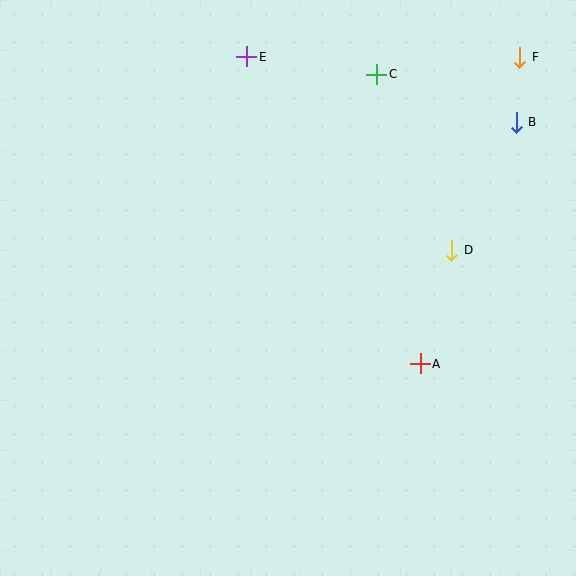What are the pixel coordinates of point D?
Point D is at (452, 250).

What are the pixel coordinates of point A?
Point A is at (420, 364).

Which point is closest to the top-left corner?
Point E is closest to the top-left corner.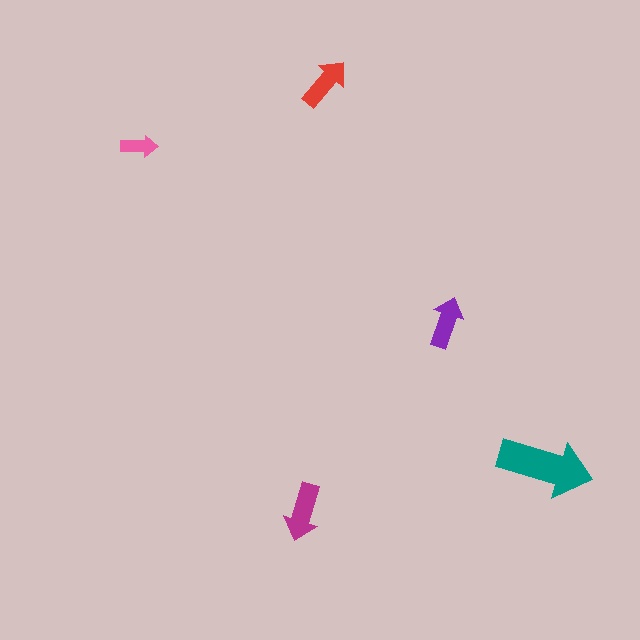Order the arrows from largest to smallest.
the teal one, the magenta one, the red one, the purple one, the pink one.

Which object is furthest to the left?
The pink arrow is leftmost.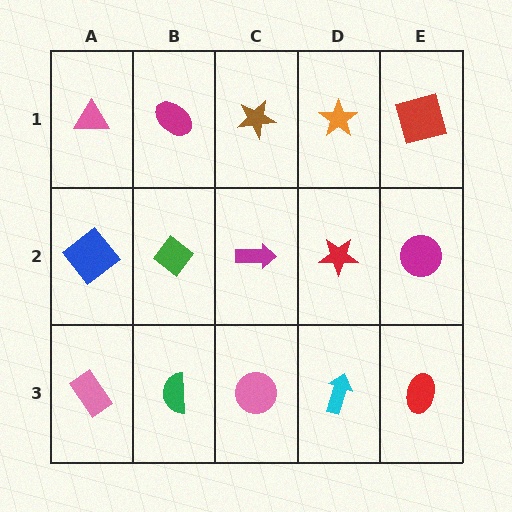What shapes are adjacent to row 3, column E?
A magenta circle (row 2, column E), a cyan arrow (row 3, column D).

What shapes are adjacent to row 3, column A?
A blue diamond (row 2, column A), a green semicircle (row 3, column B).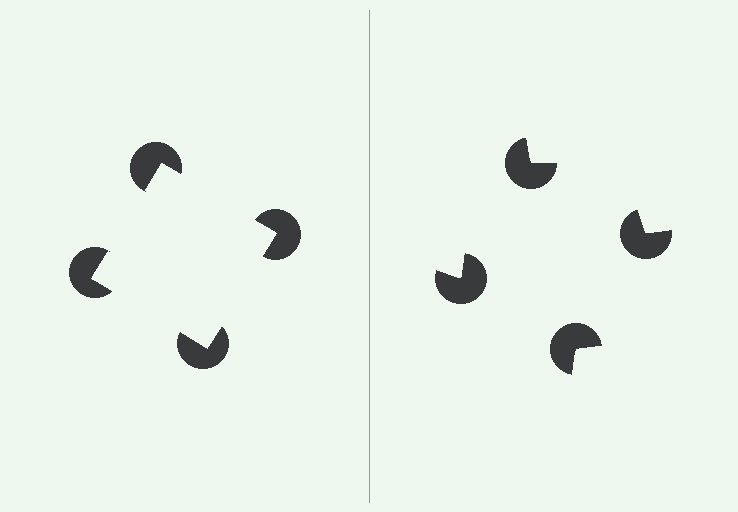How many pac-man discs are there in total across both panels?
8 — 4 on each side.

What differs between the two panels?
The pac-man discs are positioned identically on both sides; only the wedge orientations differ. On the left they align to a square; on the right they are misaligned.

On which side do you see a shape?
An illusory square appears on the left side. On the right side the wedge cuts are rotated, so no coherent shape forms.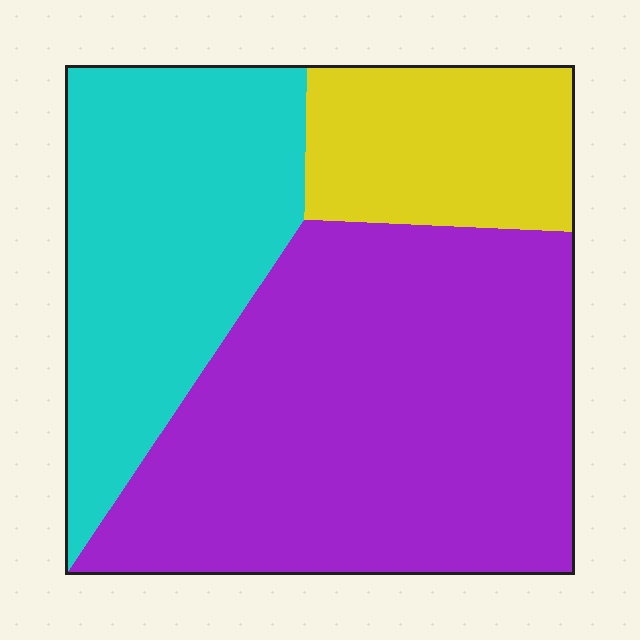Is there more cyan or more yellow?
Cyan.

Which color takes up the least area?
Yellow, at roughly 15%.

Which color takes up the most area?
Purple, at roughly 55%.